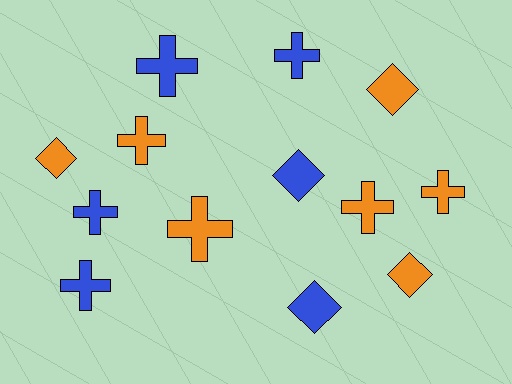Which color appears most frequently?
Orange, with 7 objects.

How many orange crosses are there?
There are 4 orange crosses.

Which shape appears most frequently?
Cross, with 8 objects.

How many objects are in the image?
There are 13 objects.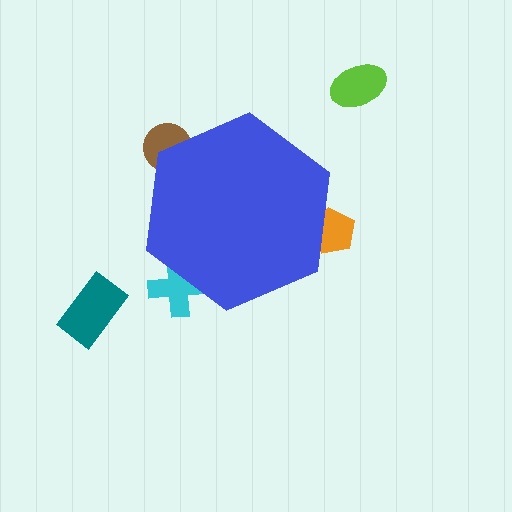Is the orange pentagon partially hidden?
Yes, the orange pentagon is partially hidden behind the blue hexagon.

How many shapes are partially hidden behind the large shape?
3 shapes are partially hidden.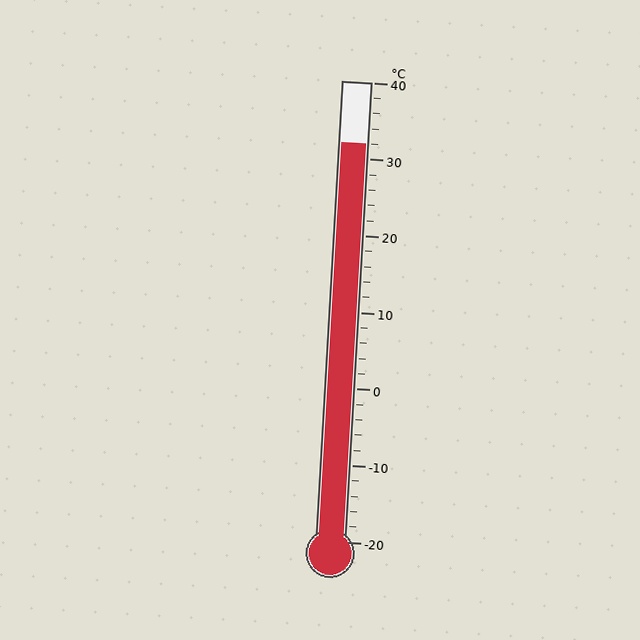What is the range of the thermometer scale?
The thermometer scale ranges from -20°C to 40°C.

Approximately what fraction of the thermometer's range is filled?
The thermometer is filled to approximately 85% of its range.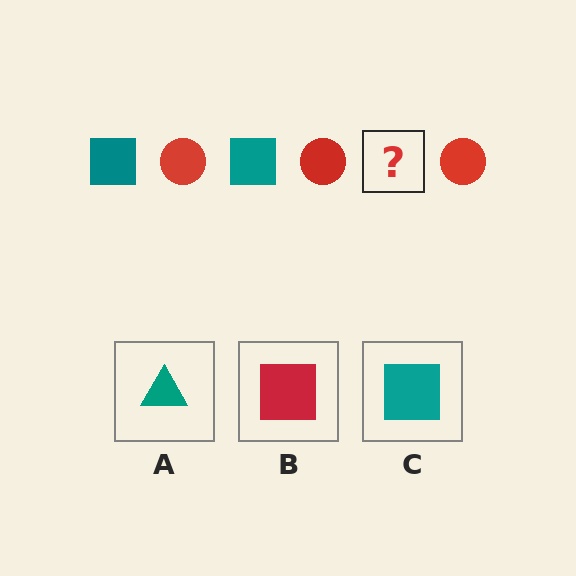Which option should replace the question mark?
Option C.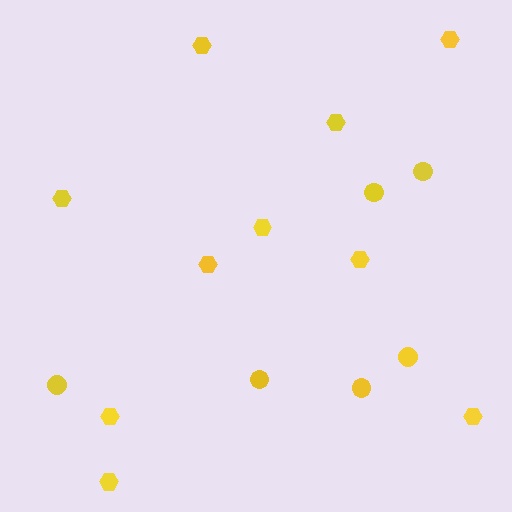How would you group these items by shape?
There are 2 groups: one group of hexagons (10) and one group of circles (6).